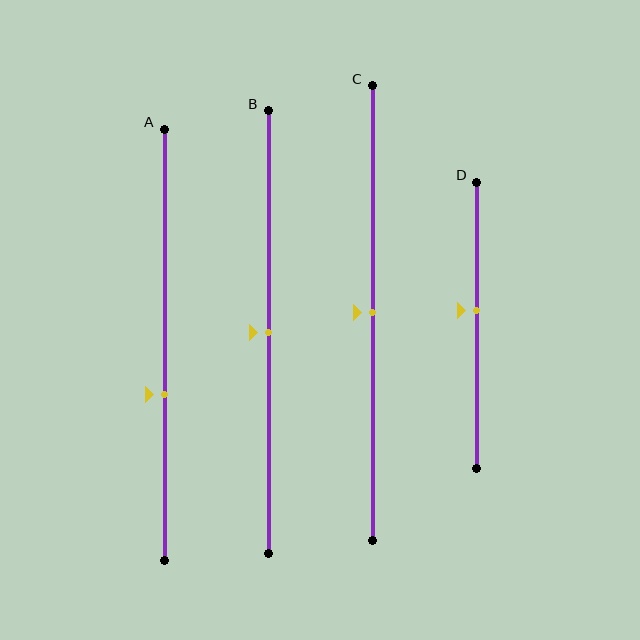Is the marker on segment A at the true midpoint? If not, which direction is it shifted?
No, the marker on segment A is shifted downward by about 12% of the segment length.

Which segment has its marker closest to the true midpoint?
Segment B has its marker closest to the true midpoint.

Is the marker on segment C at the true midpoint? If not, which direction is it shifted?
Yes, the marker on segment C is at the true midpoint.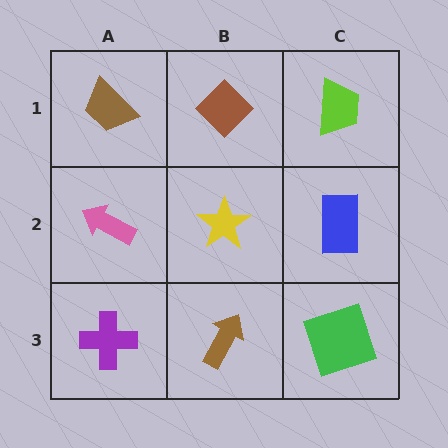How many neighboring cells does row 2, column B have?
4.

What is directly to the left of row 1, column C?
A brown diamond.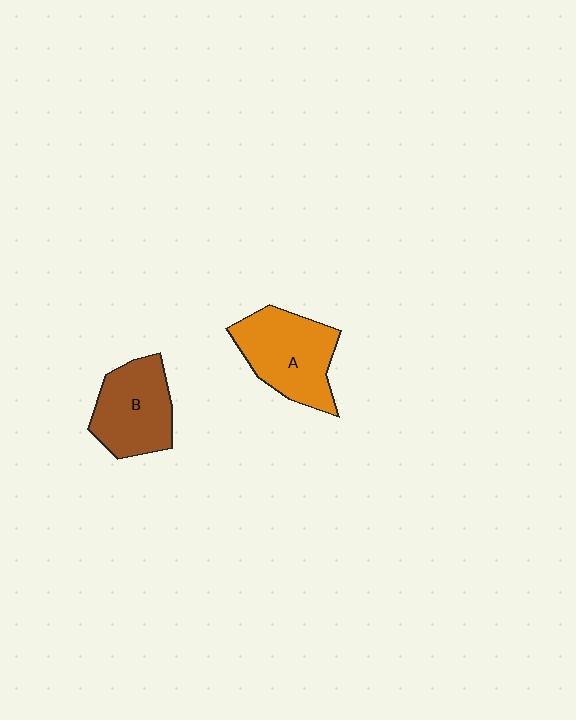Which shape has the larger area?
Shape A (orange).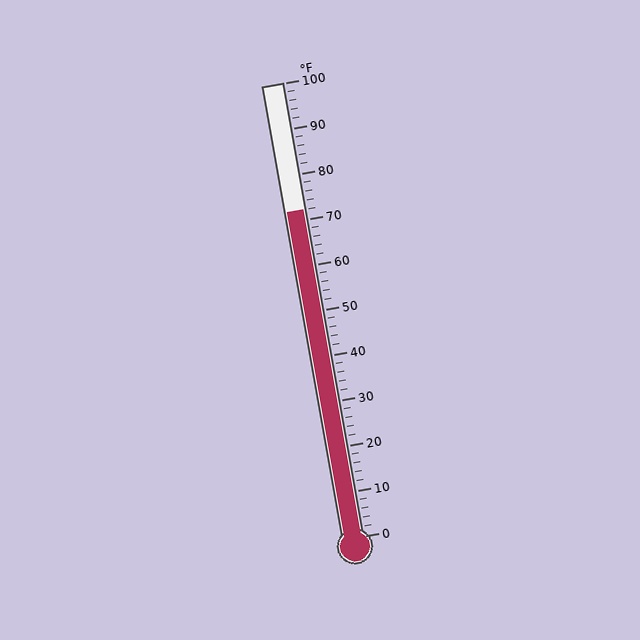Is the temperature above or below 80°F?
The temperature is below 80°F.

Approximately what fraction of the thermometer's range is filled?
The thermometer is filled to approximately 70% of its range.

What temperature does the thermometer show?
The thermometer shows approximately 72°F.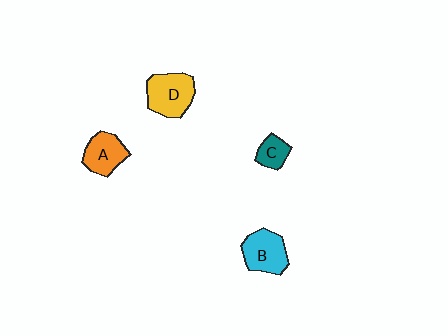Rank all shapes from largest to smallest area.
From largest to smallest: D (yellow), B (cyan), A (orange), C (teal).